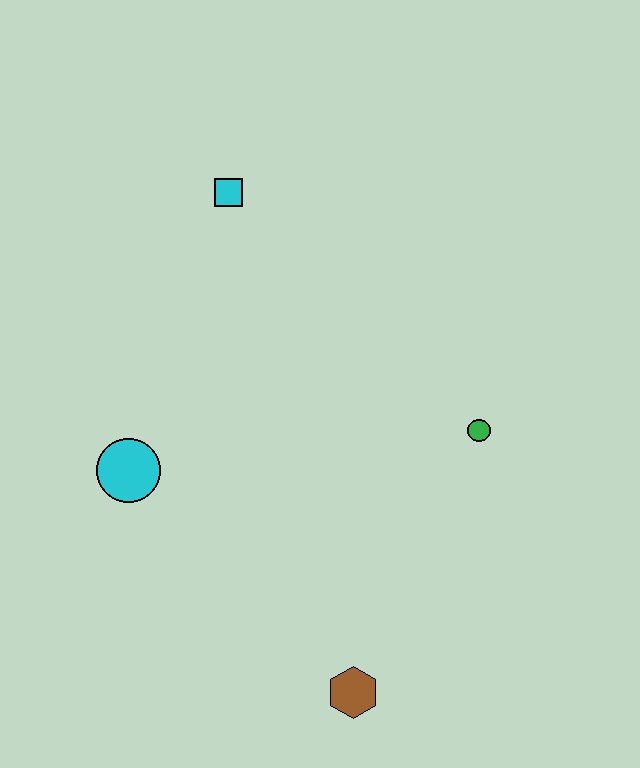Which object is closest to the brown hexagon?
The green circle is closest to the brown hexagon.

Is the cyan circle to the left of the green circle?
Yes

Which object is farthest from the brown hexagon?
The cyan square is farthest from the brown hexagon.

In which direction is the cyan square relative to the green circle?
The cyan square is to the left of the green circle.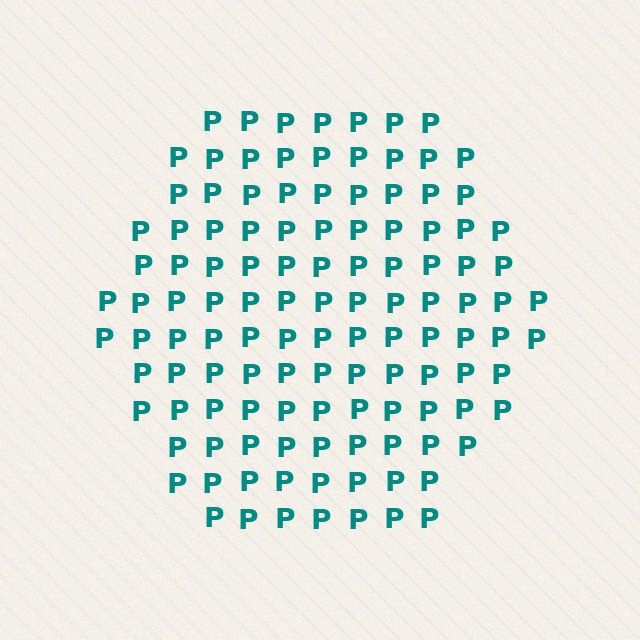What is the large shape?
The large shape is a hexagon.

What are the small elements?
The small elements are letter P's.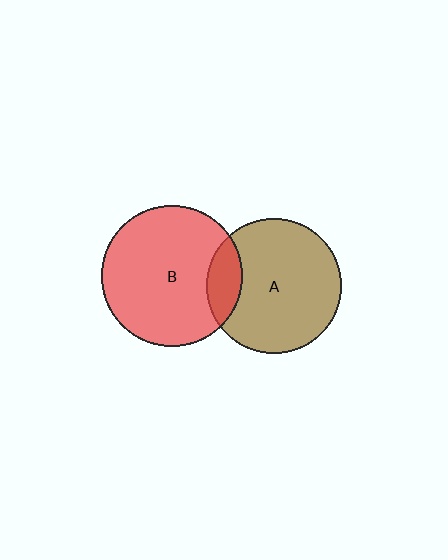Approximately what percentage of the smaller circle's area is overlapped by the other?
Approximately 15%.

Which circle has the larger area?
Circle B (red).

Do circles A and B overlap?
Yes.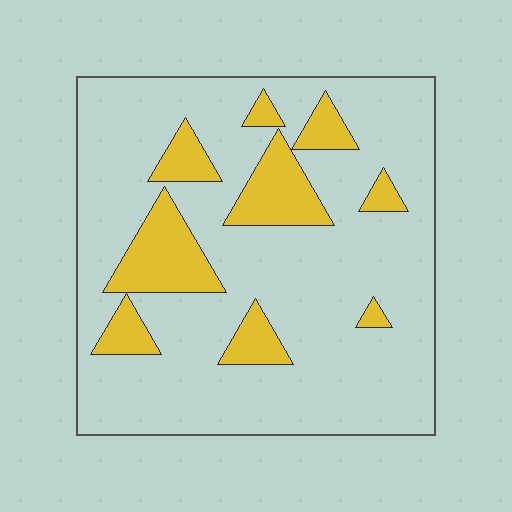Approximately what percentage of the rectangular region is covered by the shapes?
Approximately 20%.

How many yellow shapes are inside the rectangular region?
9.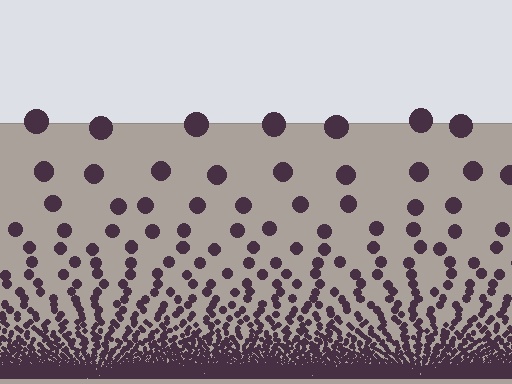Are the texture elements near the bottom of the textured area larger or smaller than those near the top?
Smaller. The gradient is inverted — elements near the bottom are smaller and denser.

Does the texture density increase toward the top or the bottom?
Density increases toward the bottom.